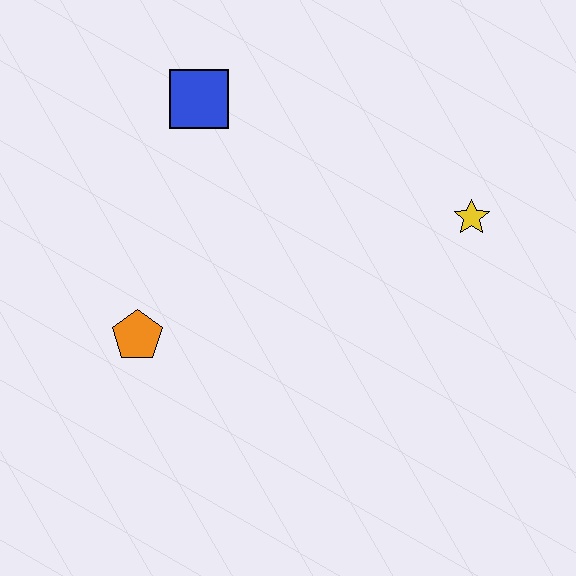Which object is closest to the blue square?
The orange pentagon is closest to the blue square.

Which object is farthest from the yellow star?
The orange pentagon is farthest from the yellow star.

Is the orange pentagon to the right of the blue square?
No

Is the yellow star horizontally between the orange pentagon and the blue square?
No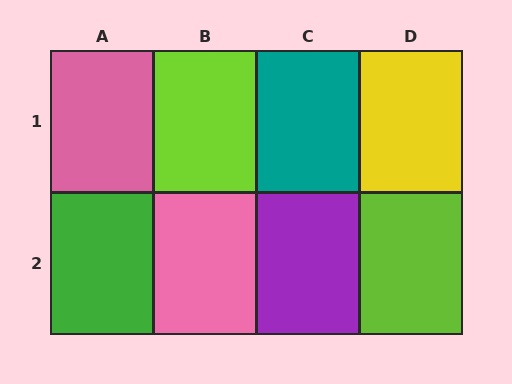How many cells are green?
1 cell is green.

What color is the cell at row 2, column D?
Lime.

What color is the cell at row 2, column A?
Green.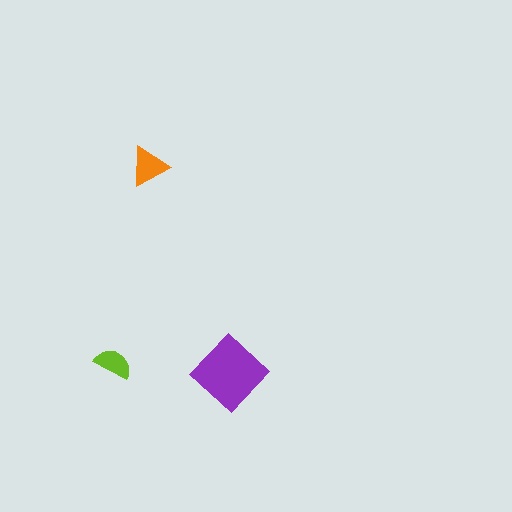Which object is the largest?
The purple diamond.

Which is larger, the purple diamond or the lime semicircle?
The purple diamond.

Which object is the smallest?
The lime semicircle.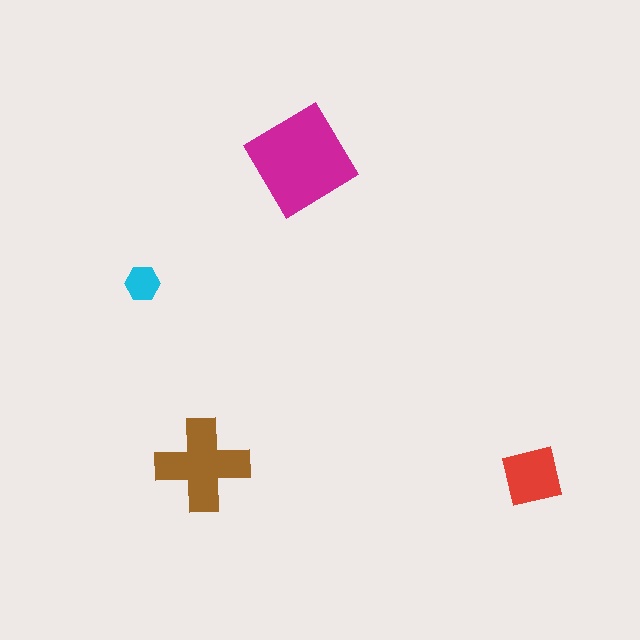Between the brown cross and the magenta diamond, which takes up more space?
The magenta diamond.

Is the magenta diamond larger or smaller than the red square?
Larger.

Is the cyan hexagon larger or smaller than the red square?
Smaller.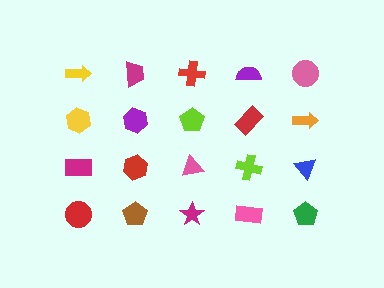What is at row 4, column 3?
A magenta star.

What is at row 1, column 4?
A purple semicircle.